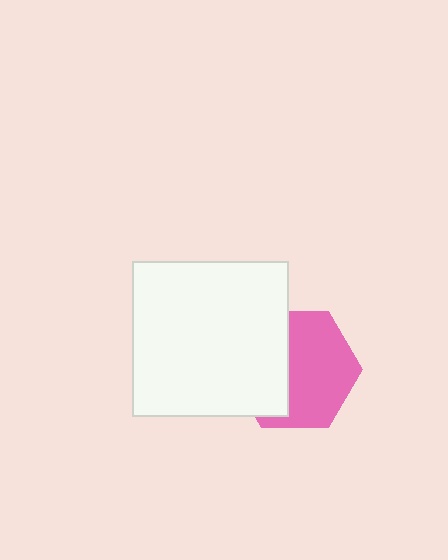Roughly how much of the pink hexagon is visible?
About half of it is visible (roughly 58%).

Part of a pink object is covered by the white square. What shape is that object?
It is a hexagon.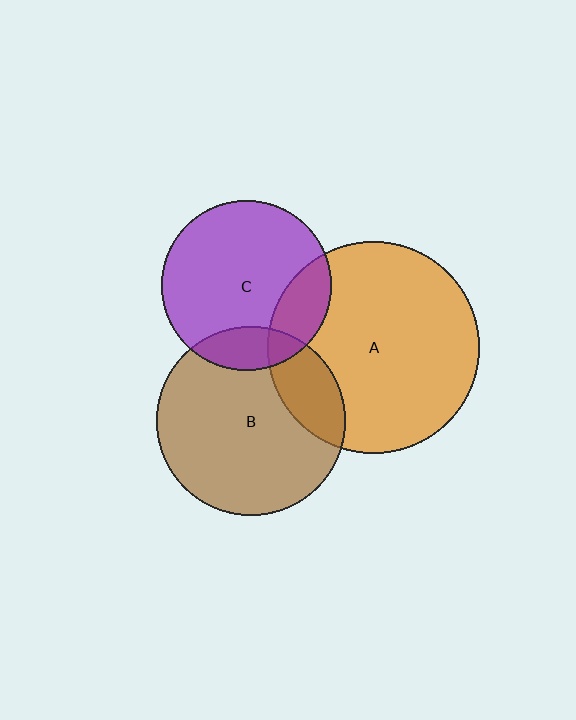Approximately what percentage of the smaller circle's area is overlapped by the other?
Approximately 15%.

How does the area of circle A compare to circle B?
Approximately 1.3 times.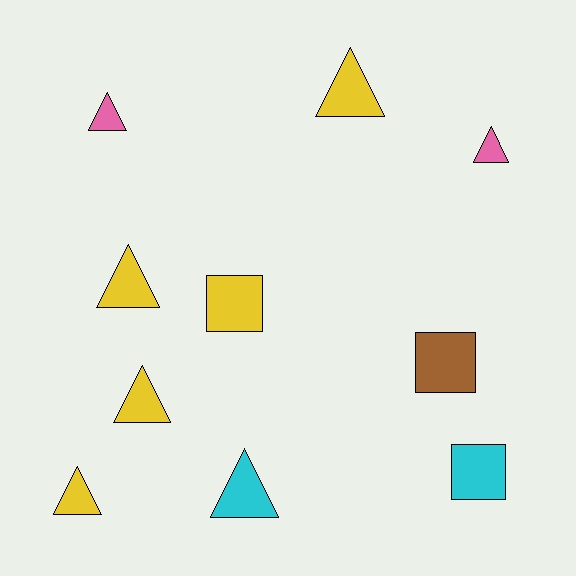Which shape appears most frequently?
Triangle, with 7 objects.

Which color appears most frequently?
Yellow, with 5 objects.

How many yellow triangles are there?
There are 4 yellow triangles.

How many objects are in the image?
There are 10 objects.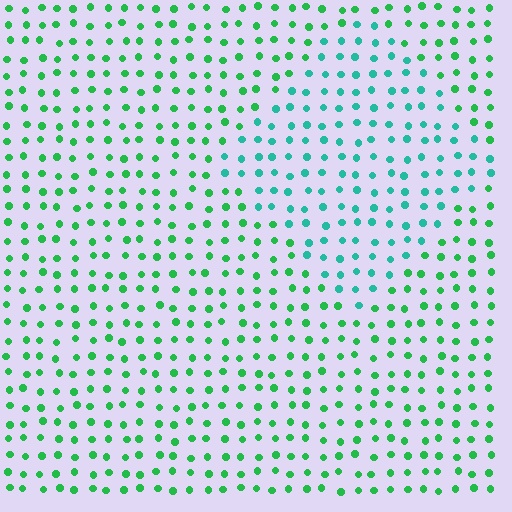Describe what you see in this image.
The image is filled with small green elements in a uniform arrangement. A diamond-shaped region is visible where the elements are tinted to a slightly different hue, forming a subtle color boundary.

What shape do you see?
I see a diamond.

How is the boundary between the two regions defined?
The boundary is defined purely by a slight shift in hue (about 34 degrees). Spacing, size, and orientation are identical on both sides.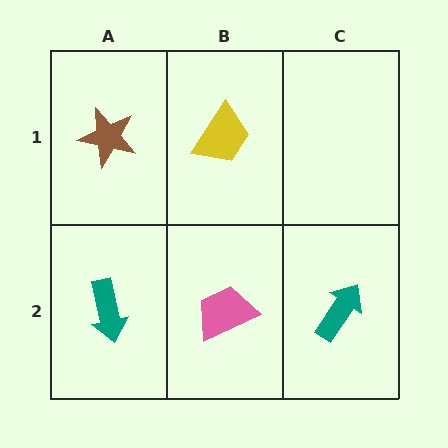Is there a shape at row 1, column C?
No, that cell is empty.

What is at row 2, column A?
A teal arrow.